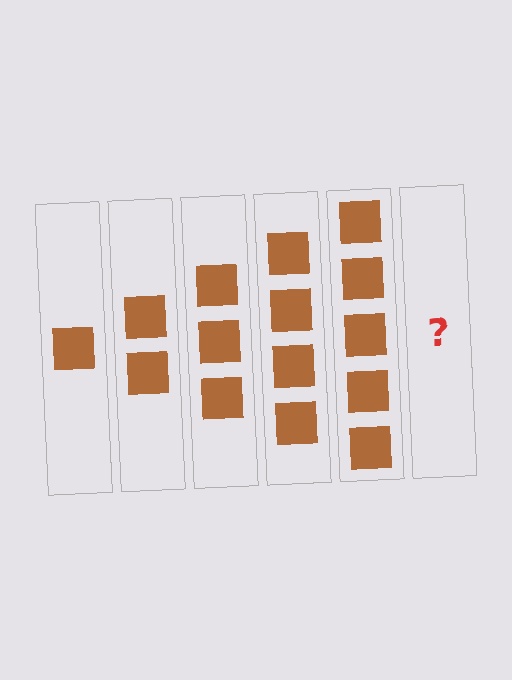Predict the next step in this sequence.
The next step is 6 squares.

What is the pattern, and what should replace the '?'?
The pattern is that each step adds one more square. The '?' should be 6 squares.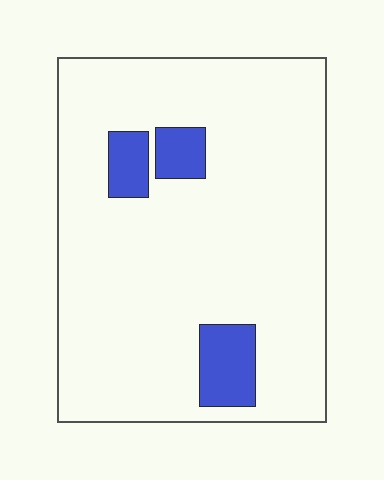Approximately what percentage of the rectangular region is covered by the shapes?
Approximately 10%.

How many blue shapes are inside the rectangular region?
3.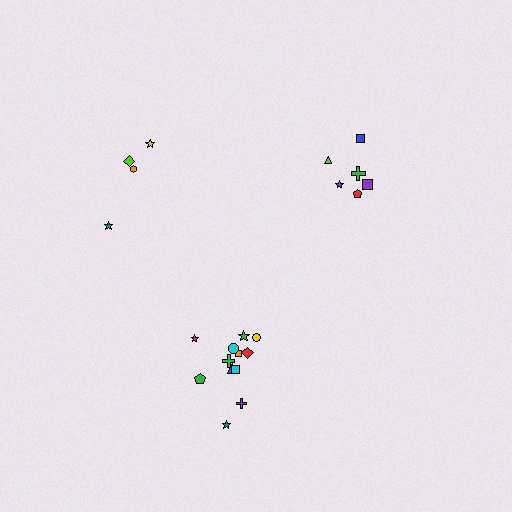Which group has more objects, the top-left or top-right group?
The top-right group.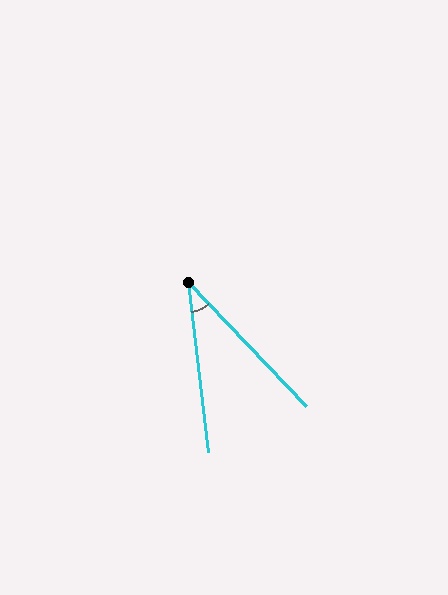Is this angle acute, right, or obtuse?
It is acute.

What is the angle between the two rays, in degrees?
Approximately 37 degrees.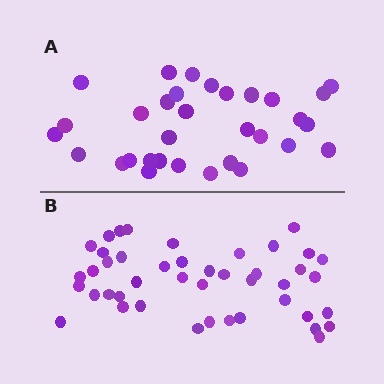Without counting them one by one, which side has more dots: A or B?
Region B (the bottom region) has more dots.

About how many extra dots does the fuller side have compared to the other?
Region B has roughly 12 or so more dots than region A.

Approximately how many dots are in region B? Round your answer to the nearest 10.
About 40 dots. (The exact count is 44, which rounds to 40.)